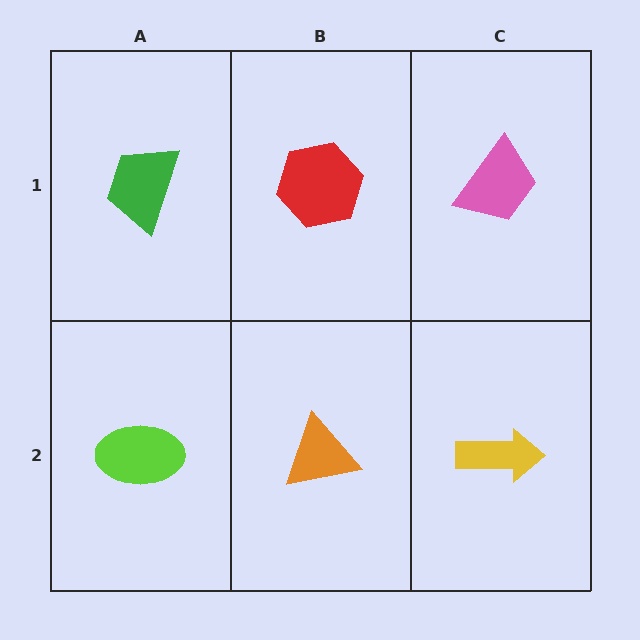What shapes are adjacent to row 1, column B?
An orange triangle (row 2, column B), a green trapezoid (row 1, column A), a pink trapezoid (row 1, column C).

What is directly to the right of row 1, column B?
A pink trapezoid.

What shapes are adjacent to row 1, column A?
A lime ellipse (row 2, column A), a red hexagon (row 1, column B).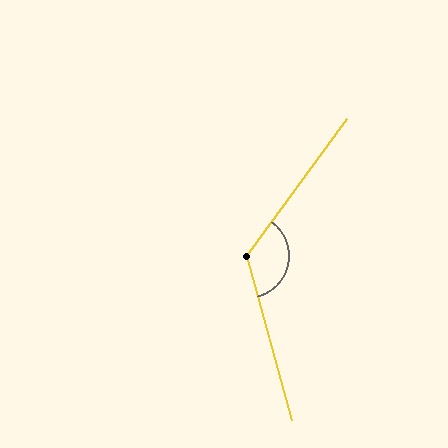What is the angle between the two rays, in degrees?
Approximately 128 degrees.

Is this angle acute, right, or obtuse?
It is obtuse.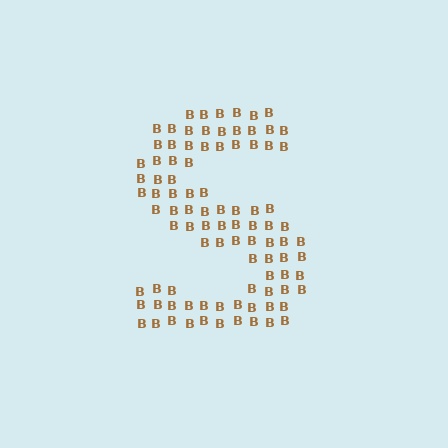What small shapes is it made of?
It is made of small letter B's.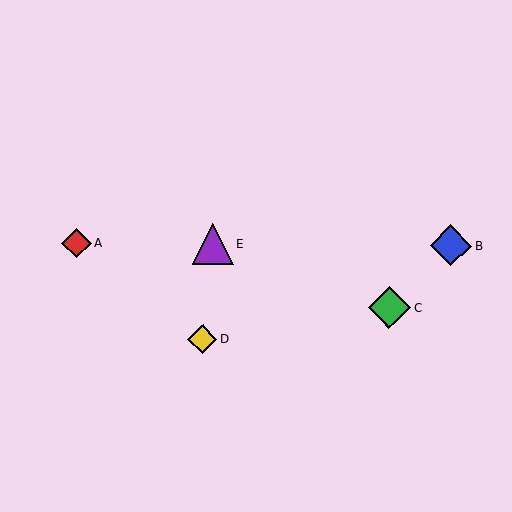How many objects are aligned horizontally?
3 objects (A, B, E) are aligned horizontally.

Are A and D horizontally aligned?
No, A is at y≈243 and D is at y≈339.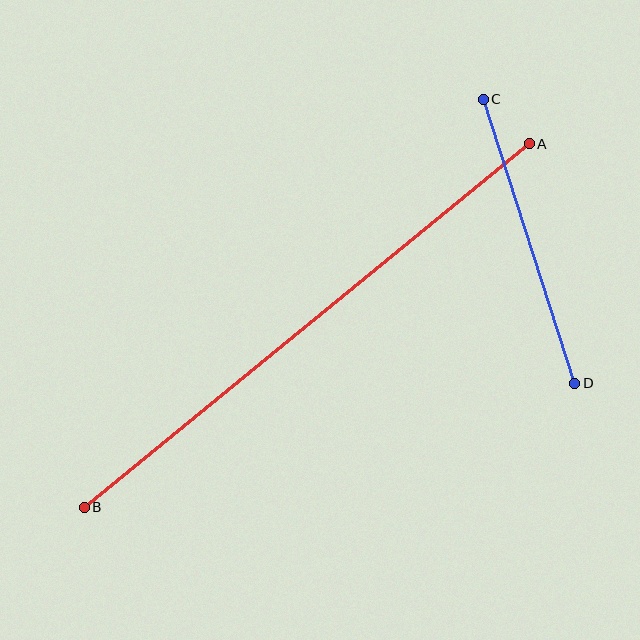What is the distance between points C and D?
The distance is approximately 299 pixels.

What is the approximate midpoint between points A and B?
The midpoint is at approximately (307, 325) pixels.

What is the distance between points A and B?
The distance is approximately 574 pixels.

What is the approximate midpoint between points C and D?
The midpoint is at approximately (529, 241) pixels.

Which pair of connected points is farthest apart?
Points A and B are farthest apart.